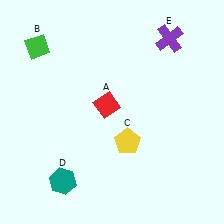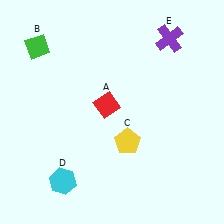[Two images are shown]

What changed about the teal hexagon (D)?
In Image 1, D is teal. In Image 2, it changed to cyan.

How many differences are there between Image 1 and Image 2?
There is 1 difference between the two images.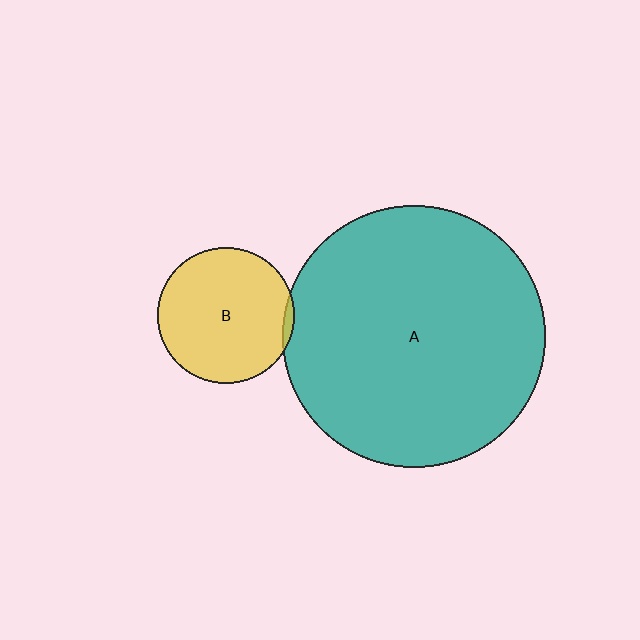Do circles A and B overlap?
Yes.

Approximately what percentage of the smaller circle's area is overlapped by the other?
Approximately 5%.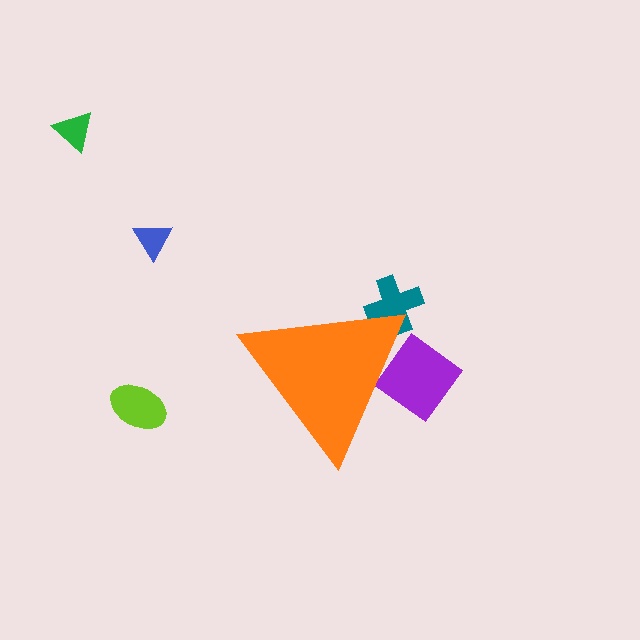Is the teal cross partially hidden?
Yes, the teal cross is partially hidden behind the orange triangle.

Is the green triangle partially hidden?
No, the green triangle is fully visible.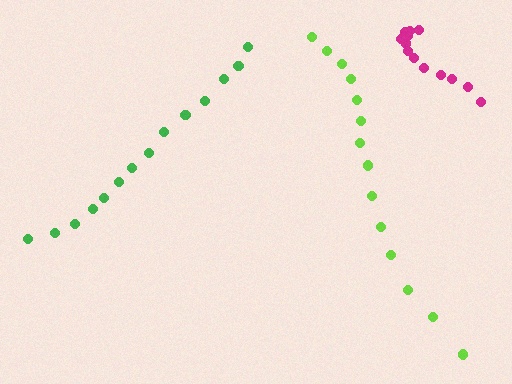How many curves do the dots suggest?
There are 3 distinct paths.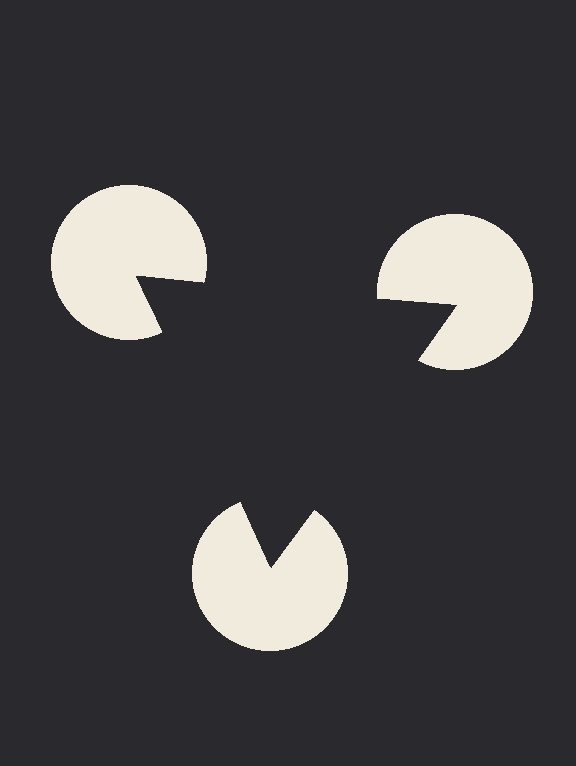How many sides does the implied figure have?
3 sides.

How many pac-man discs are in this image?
There are 3 — one at each vertex of the illusory triangle.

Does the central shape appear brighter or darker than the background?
It typically appears slightly darker than the background, even though no actual brightness change is drawn.